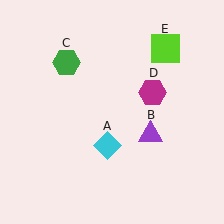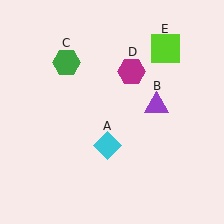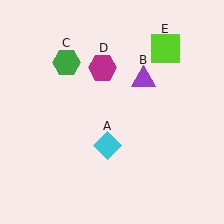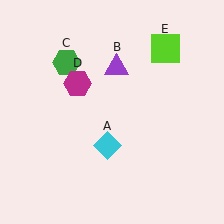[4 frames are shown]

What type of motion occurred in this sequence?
The purple triangle (object B), magenta hexagon (object D) rotated counterclockwise around the center of the scene.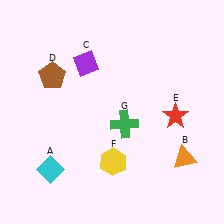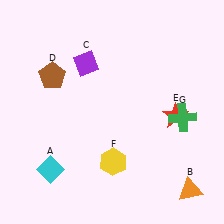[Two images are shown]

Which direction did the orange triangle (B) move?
The orange triangle (B) moved down.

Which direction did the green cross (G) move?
The green cross (G) moved right.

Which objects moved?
The objects that moved are: the orange triangle (B), the green cross (G).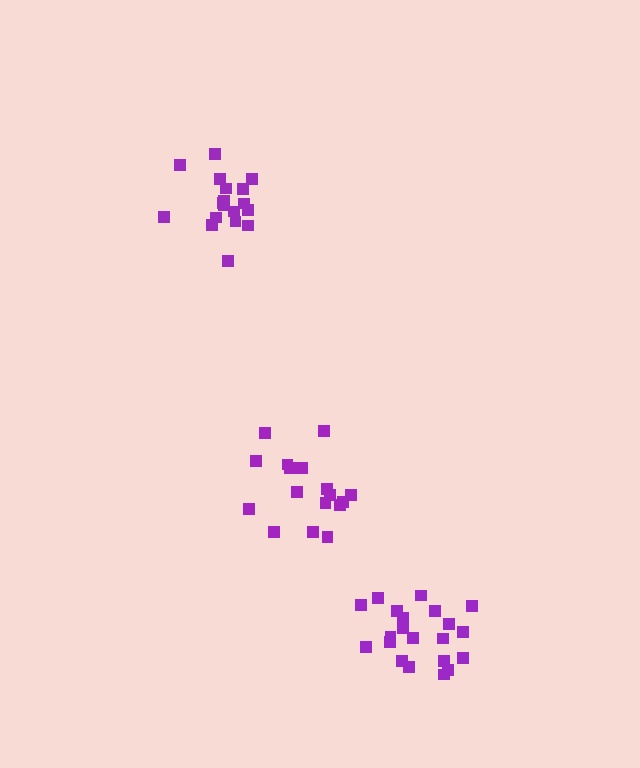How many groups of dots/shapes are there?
There are 3 groups.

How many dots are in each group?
Group 1: 18 dots, Group 2: 17 dots, Group 3: 21 dots (56 total).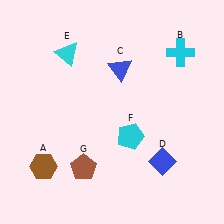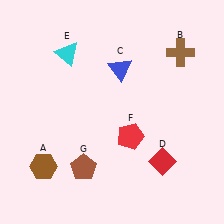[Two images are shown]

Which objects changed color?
B changed from cyan to brown. D changed from blue to red. F changed from cyan to red.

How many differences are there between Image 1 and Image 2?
There are 3 differences between the two images.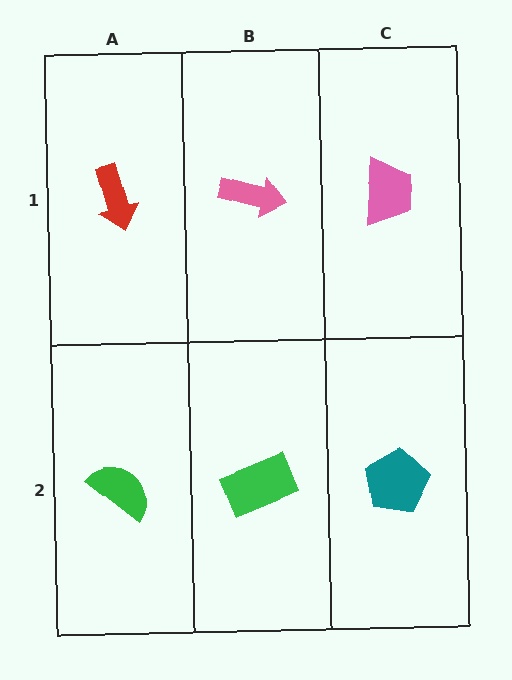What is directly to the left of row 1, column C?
A pink arrow.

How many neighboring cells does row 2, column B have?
3.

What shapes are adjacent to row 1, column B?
A green rectangle (row 2, column B), a red arrow (row 1, column A), a pink trapezoid (row 1, column C).